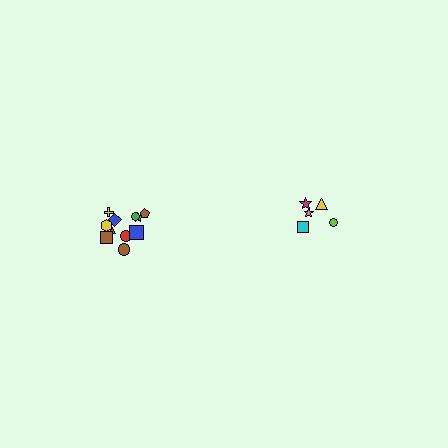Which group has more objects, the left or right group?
The left group.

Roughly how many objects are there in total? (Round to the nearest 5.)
Roughly 15 objects in total.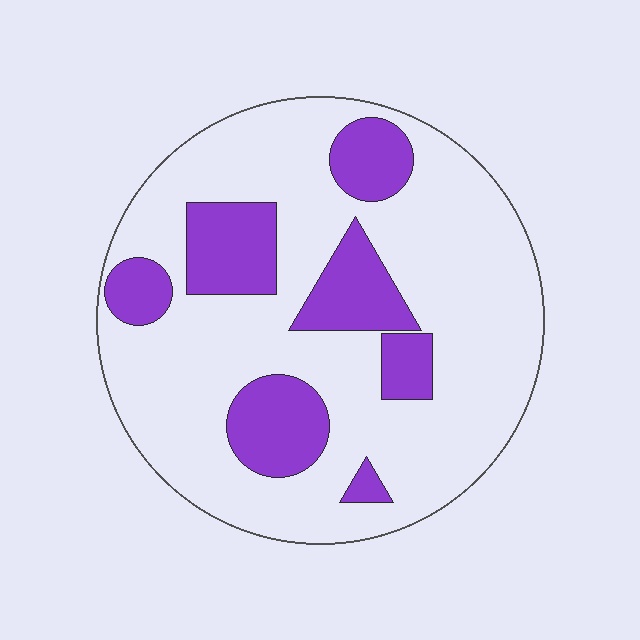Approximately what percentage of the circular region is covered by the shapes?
Approximately 25%.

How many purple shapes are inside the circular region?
7.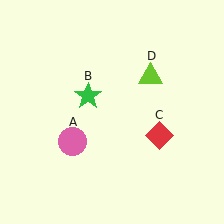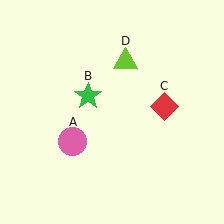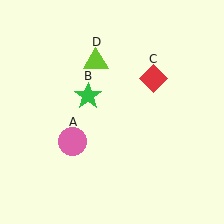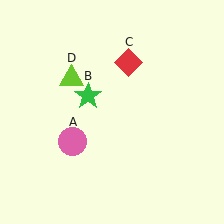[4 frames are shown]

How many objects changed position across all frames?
2 objects changed position: red diamond (object C), lime triangle (object D).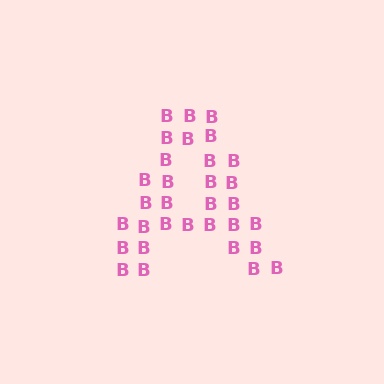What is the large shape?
The large shape is the letter A.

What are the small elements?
The small elements are letter B's.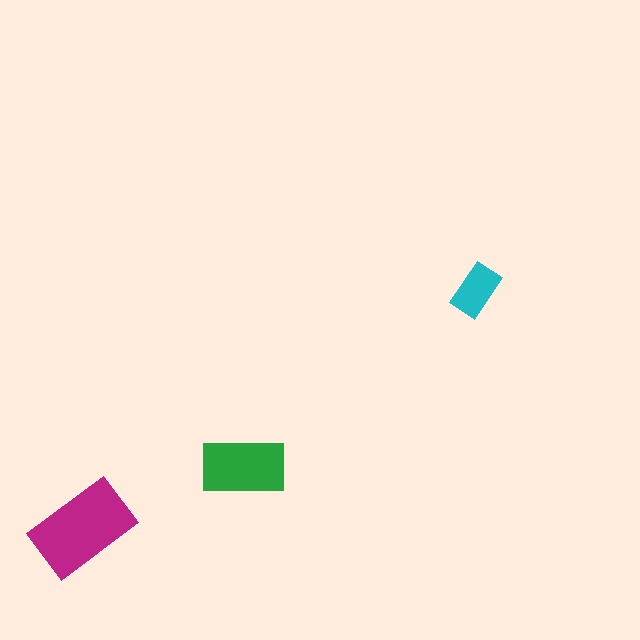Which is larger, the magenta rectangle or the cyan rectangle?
The magenta one.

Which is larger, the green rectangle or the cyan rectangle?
The green one.